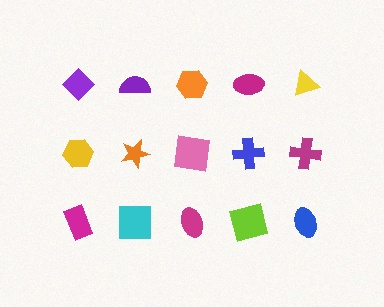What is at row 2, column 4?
A blue cross.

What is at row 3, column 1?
A magenta rectangle.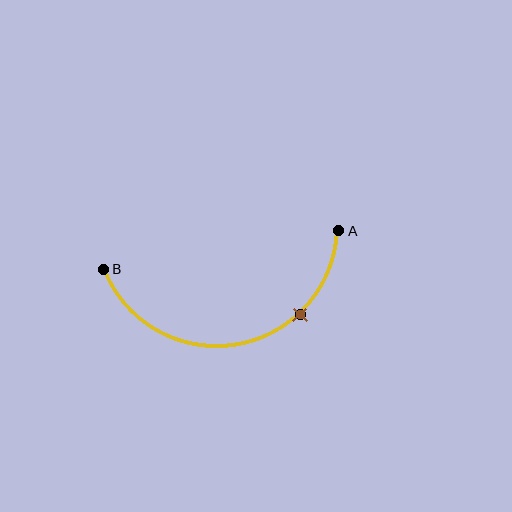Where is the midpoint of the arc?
The arc midpoint is the point on the curve farthest from the straight line joining A and B. It sits below that line.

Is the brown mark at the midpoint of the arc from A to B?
No. The brown mark lies on the arc but is closer to endpoint A. The arc midpoint would be at the point on the curve equidistant along the arc from both A and B.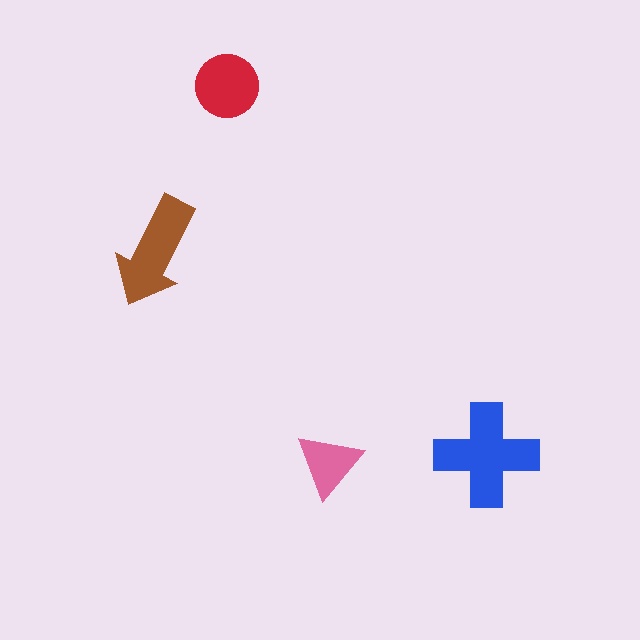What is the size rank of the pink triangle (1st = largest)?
4th.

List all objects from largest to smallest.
The blue cross, the brown arrow, the red circle, the pink triangle.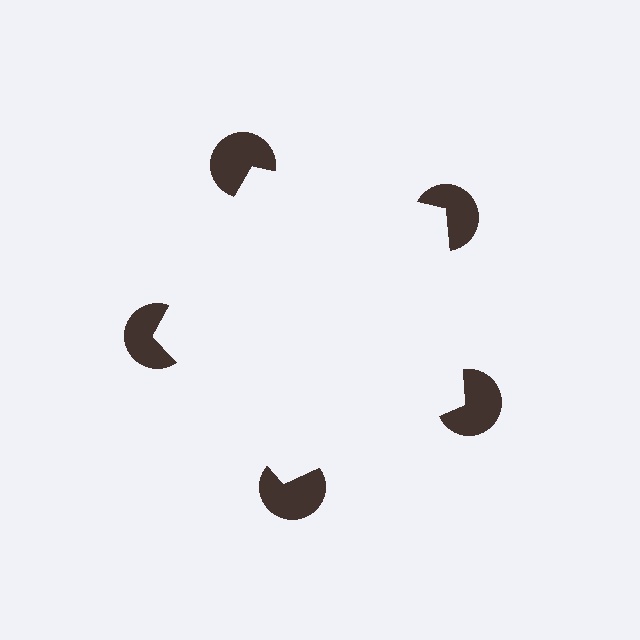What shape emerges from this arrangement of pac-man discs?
An illusory pentagon — its edges are inferred from the aligned wedge cuts in the pac-man discs, not physically drawn.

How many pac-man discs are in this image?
There are 5 — one at each vertex of the illusory pentagon.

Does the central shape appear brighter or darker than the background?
It typically appears slightly brighter than the background, even though no actual brightness change is drawn.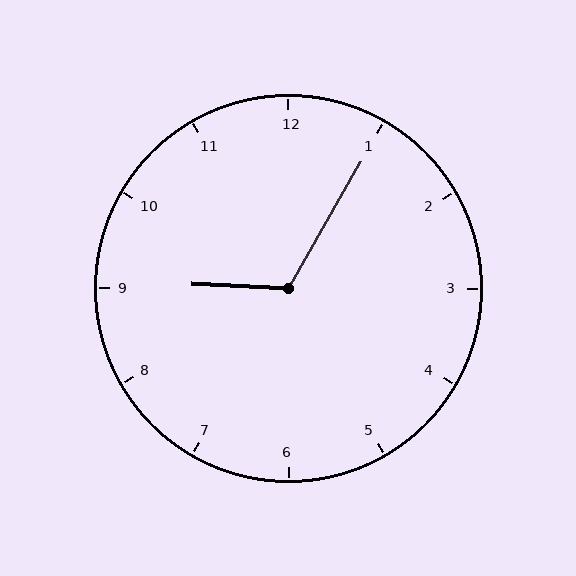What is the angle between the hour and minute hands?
Approximately 118 degrees.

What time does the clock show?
9:05.